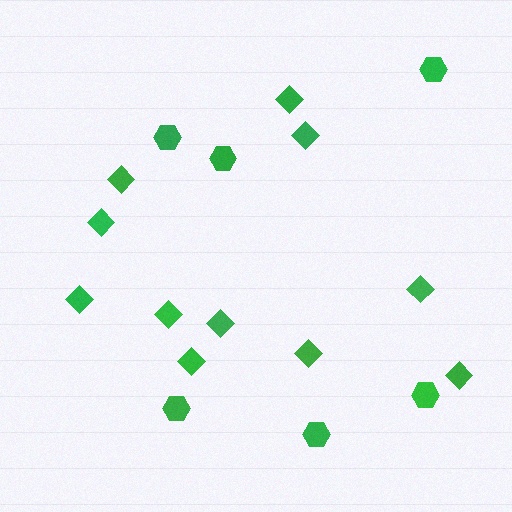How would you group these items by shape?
There are 2 groups: one group of diamonds (11) and one group of hexagons (6).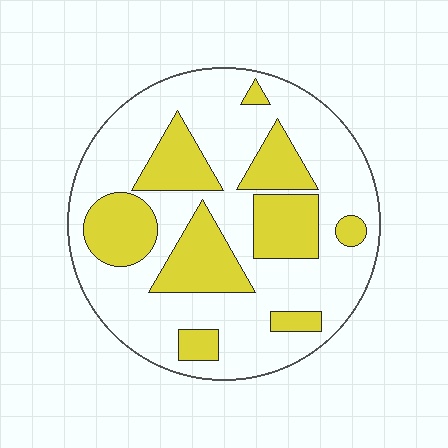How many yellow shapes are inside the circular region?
9.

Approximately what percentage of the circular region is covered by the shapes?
Approximately 30%.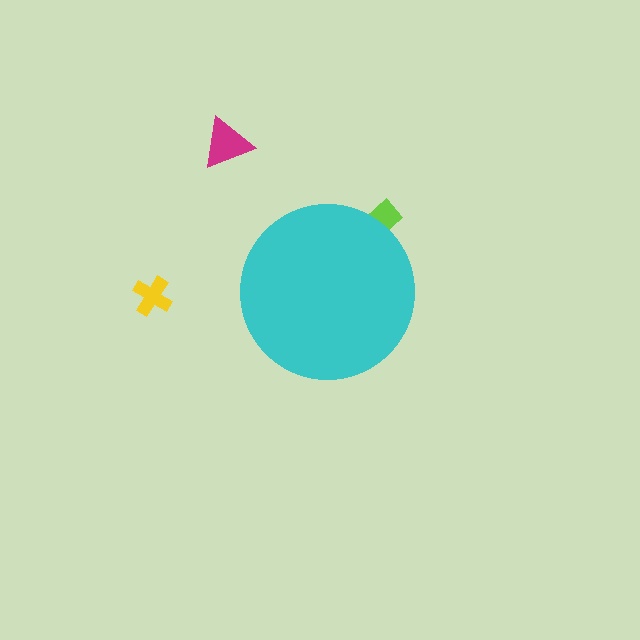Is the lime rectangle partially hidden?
Yes, the lime rectangle is partially hidden behind the cyan circle.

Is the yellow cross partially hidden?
No, the yellow cross is fully visible.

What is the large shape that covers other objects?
A cyan circle.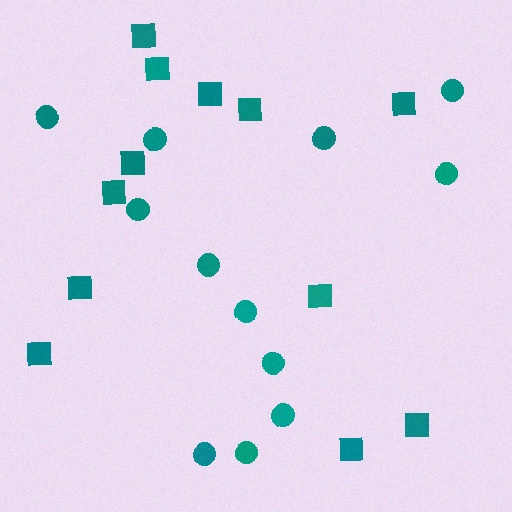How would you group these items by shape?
There are 2 groups: one group of squares (12) and one group of circles (12).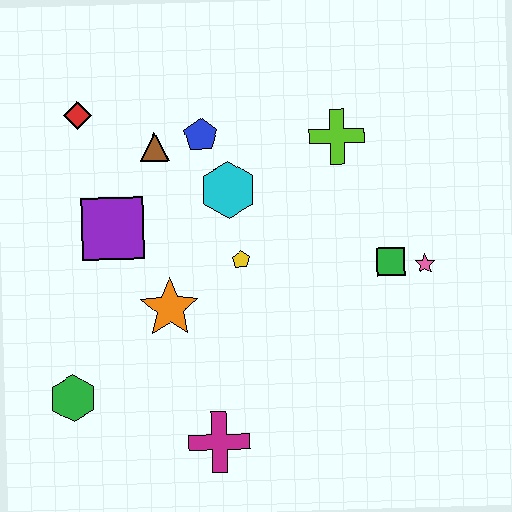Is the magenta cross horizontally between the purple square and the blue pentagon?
No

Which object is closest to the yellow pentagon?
The cyan hexagon is closest to the yellow pentagon.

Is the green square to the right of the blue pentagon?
Yes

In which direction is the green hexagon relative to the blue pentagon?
The green hexagon is below the blue pentagon.